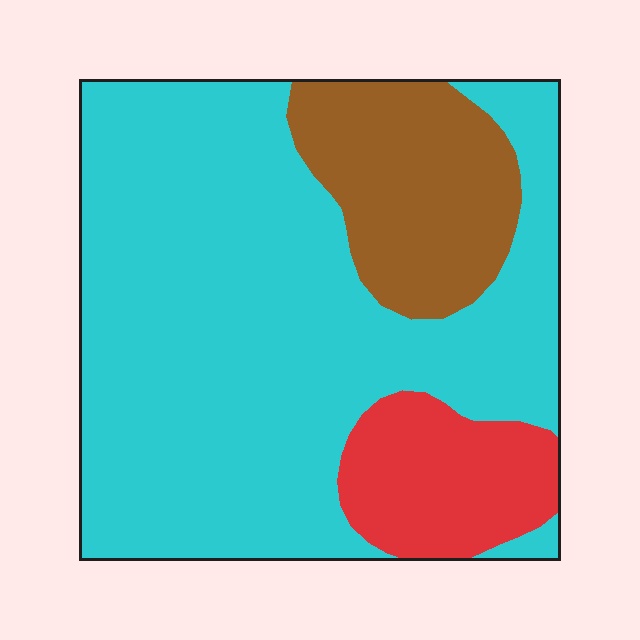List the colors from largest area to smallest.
From largest to smallest: cyan, brown, red.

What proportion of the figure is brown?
Brown takes up about one sixth (1/6) of the figure.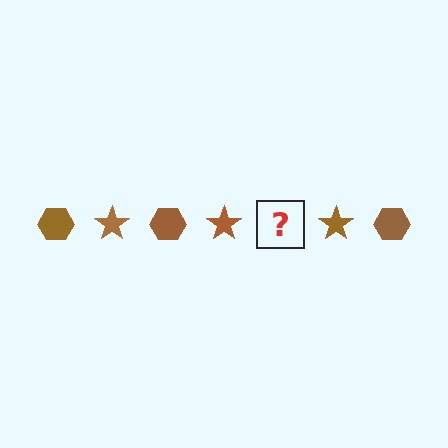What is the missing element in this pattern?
The missing element is a brown hexagon.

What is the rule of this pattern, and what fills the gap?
The rule is that the pattern cycles through hexagon, star shapes in brown. The gap should be filled with a brown hexagon.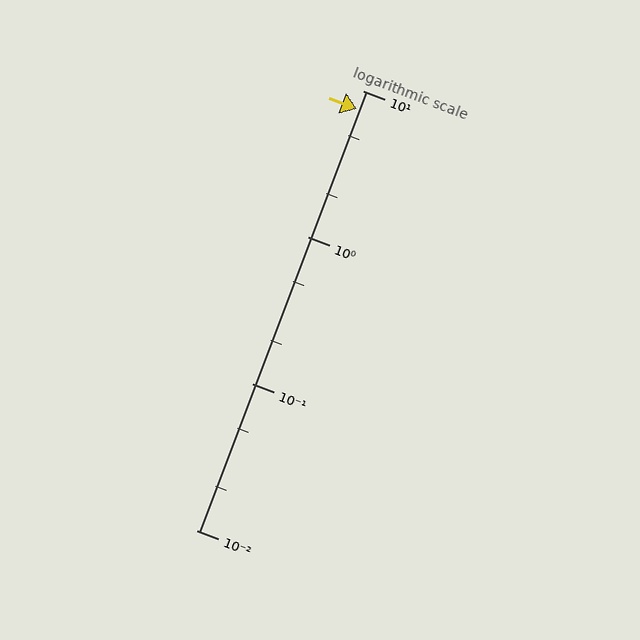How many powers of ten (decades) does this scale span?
The scale spans 3 decades, from 0.01 to 10.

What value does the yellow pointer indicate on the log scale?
The pointer indicates approximately 7.5.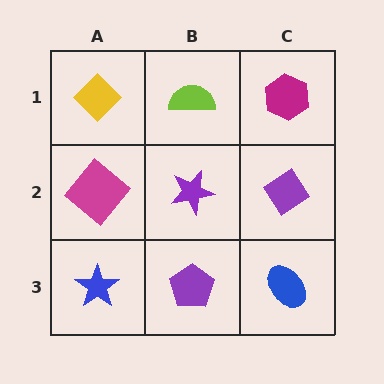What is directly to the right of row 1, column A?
A lime semicircle.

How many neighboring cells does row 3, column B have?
3.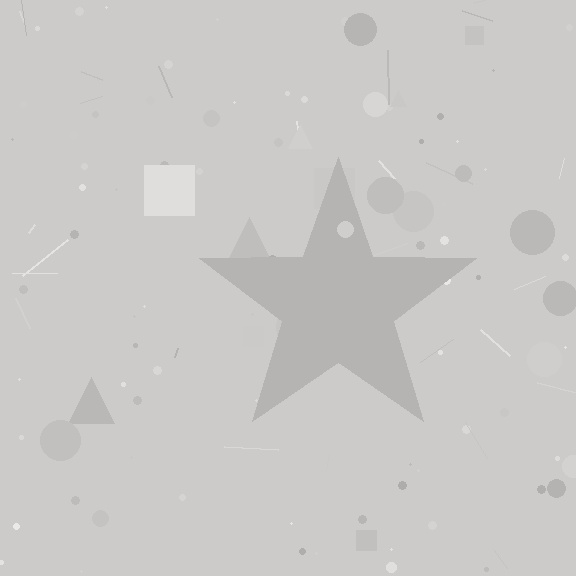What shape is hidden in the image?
A star is hidden in the image.